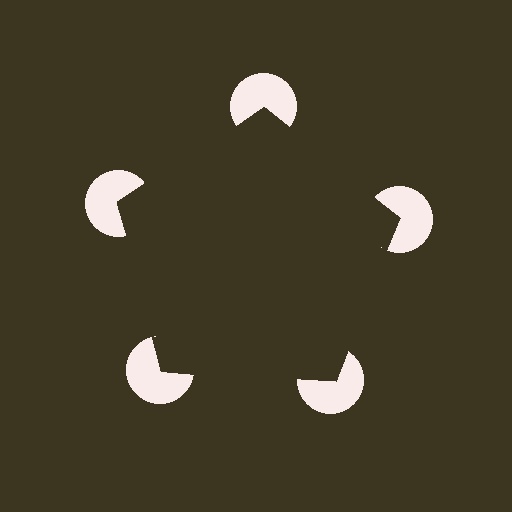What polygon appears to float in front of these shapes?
An illusory pentagon — its edges are inferred from the aligned wedge cuts in the pac-man discs, not physically drawn.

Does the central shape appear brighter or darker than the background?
It typically appears slightly darker than the background, even though no actual brightness change is drawn.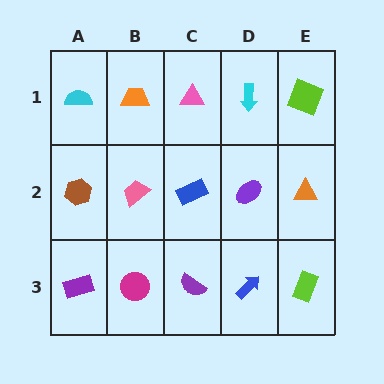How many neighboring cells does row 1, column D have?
3.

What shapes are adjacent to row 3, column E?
An orange triangle (row 2, column E), a blue arrow (row 3, column D).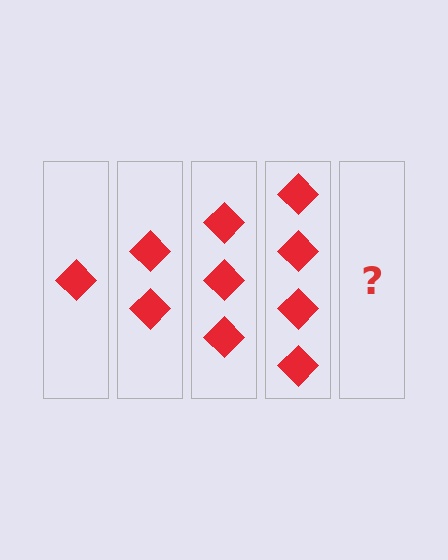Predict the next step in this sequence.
The next step is 5 diamonds.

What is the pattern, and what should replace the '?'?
The pattern is that each step adds one more diamond. The '?' should be 5 diamonds.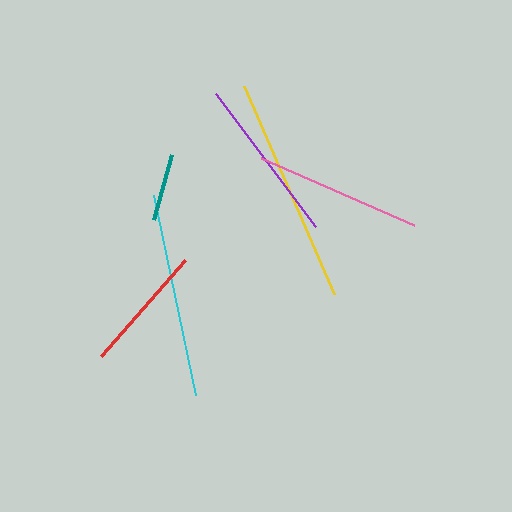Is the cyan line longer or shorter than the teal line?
The cyan line is longer than the teal line.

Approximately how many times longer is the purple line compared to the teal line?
The purple line is approximately 2.5 times the length of the teal line.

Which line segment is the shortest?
The teal line is the shortest at approximately 67 pixels.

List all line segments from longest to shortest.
From longest to shortest: yellow, cyan, pink, purple, red, teal.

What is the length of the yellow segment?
The yellow segment is approximately 226 pixels long.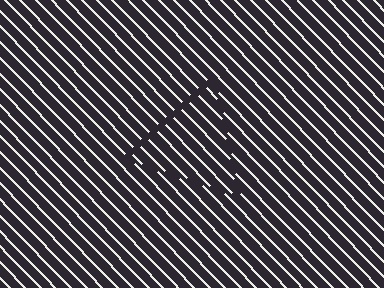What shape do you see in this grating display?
An illusory triangle. The interior of the shape contains the same grating, shifted by half a period — the contour is defined by the phase discontinuity where line-ends from the inner and outer gratings abut.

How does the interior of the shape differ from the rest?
The interior of the shape contains the same grating, shifted by half a period — the contour is defined by the phase discontinuity where line-ends from the inner and outer gratings abut.